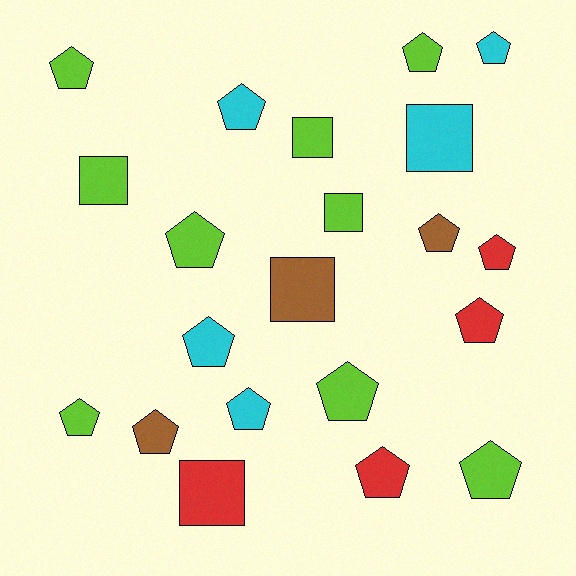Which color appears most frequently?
Lime, with 9 objects.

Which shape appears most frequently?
Pentagon, with 15 objects.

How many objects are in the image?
There are 21 objects.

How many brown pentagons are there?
There are 2 brown pentagons.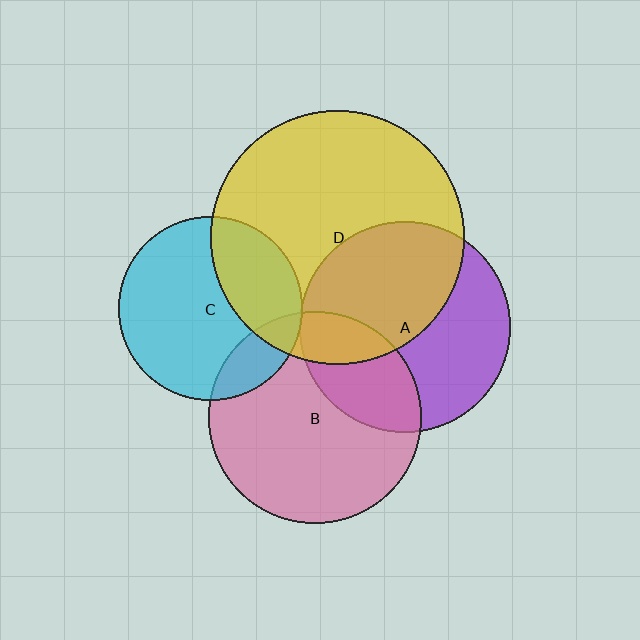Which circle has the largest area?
Circle D (yellow).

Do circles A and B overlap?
Yes.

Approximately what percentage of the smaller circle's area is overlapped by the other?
Approximately 30%.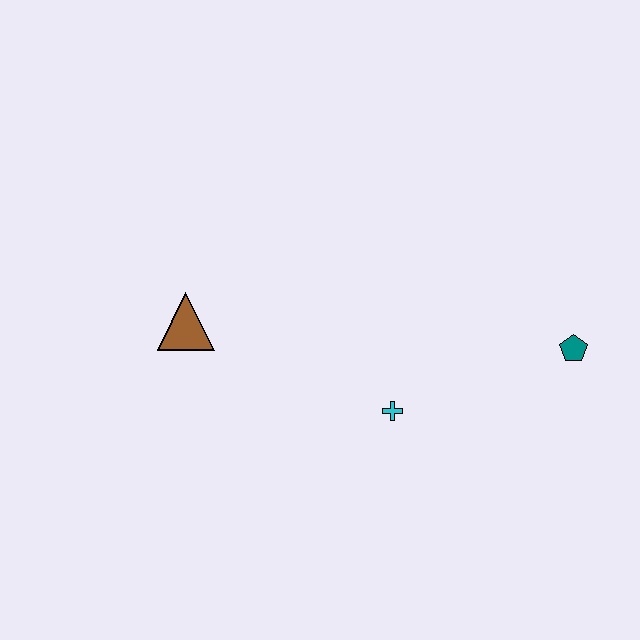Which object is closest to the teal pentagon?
The cyan cross is closest to the teal pentagon.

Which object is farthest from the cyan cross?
The brown triangle is farthest from the cyan cross.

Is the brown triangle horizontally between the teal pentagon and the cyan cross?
No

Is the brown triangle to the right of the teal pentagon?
No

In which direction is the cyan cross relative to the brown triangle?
The cyan cross is to the right of the brown triangle.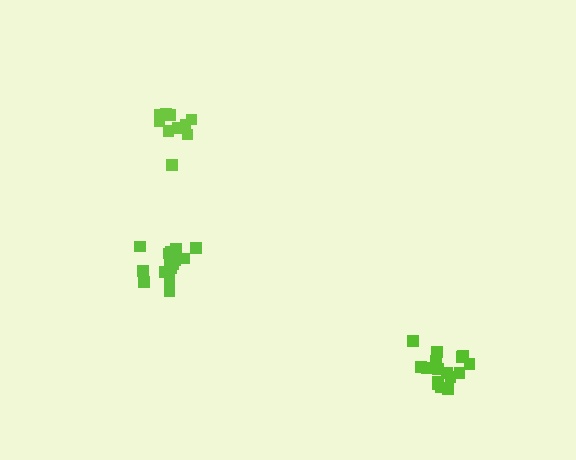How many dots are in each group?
Group 1: 16 dots, Group 2: 10 dots, Group 3: 15 dots (41 total).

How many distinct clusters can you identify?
There are 3 distinct clusters.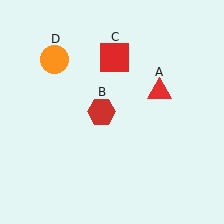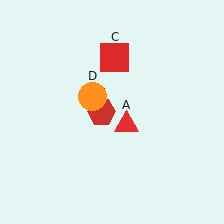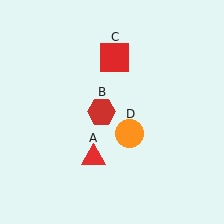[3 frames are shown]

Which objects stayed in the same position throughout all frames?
Red hexagon (object B) and red square (object C) remained stationary.